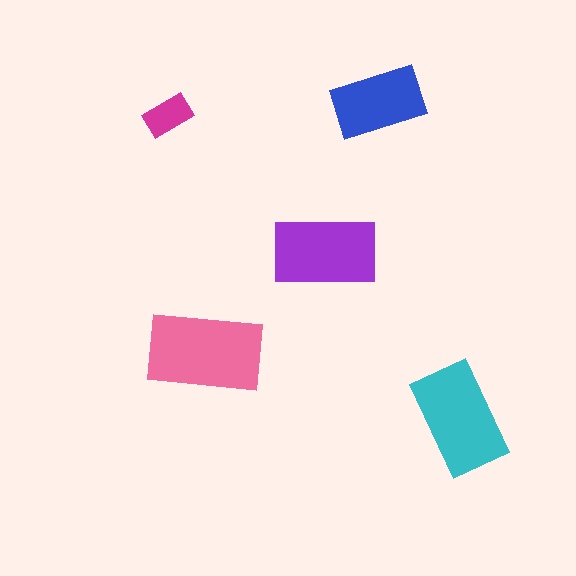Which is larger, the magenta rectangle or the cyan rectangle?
The cyan one.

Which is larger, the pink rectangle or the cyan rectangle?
The pink one.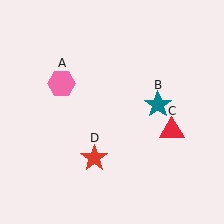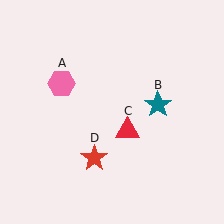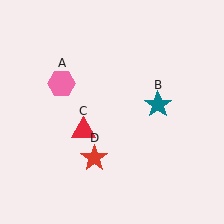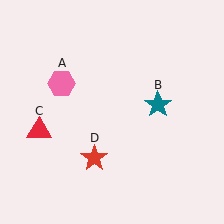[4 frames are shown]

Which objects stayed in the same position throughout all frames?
Pink hexagon (object A) and teal star (object B) and red star (object D) remained stationary.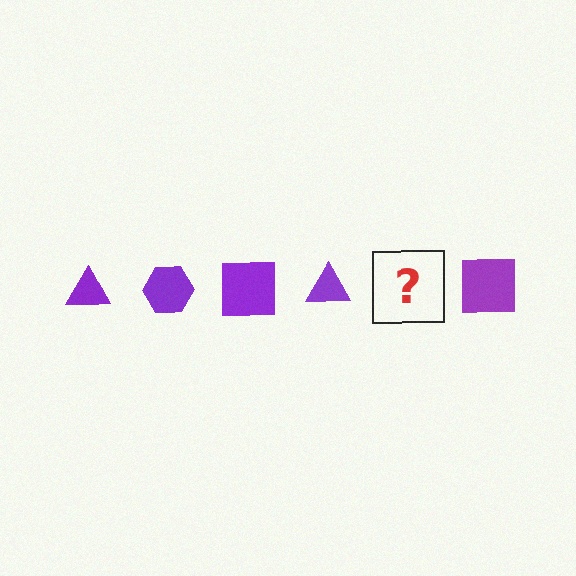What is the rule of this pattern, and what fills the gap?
The rule is that the pattern cycles through triangle, hexagon, square shapes in purple. The gap should be filled with a purple hexagon.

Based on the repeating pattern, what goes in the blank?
The blank should be a purple hexagon.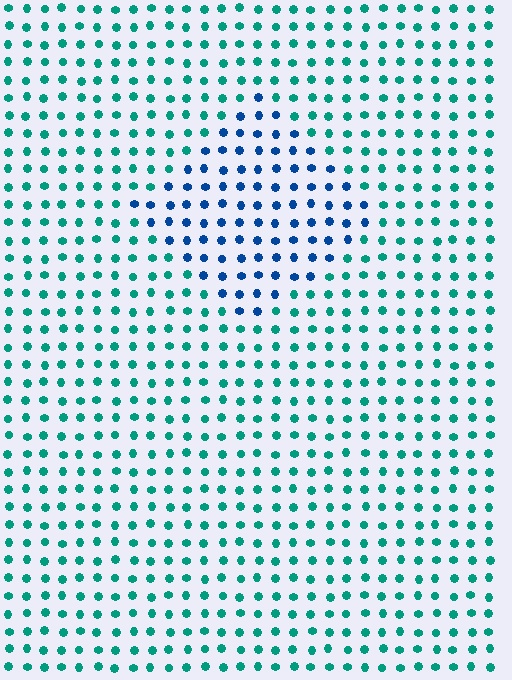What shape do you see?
I see a diamond.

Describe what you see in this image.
The image is filled with small teal elements in a uniform arrangement. A diamond-shaped region is visible where the elements are tinted to a slightly different hue, forming a subtle color boundary.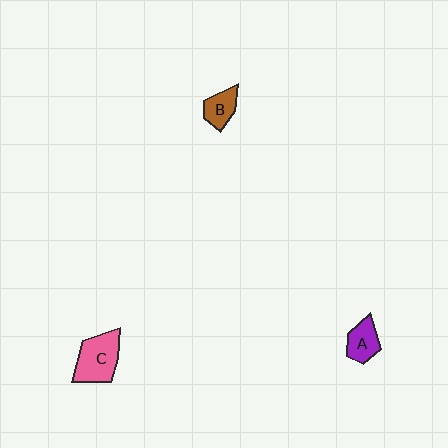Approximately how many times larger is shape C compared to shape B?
Approximately 1.8 times.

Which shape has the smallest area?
Shape B (brown).